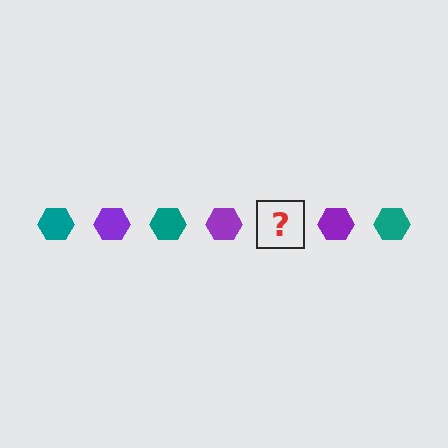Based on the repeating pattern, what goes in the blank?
The blank should be a teal hexagon.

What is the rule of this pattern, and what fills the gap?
The rule is that the pattern cycles through teal, purple hexagons. The gap should be filled with a teal hexagon.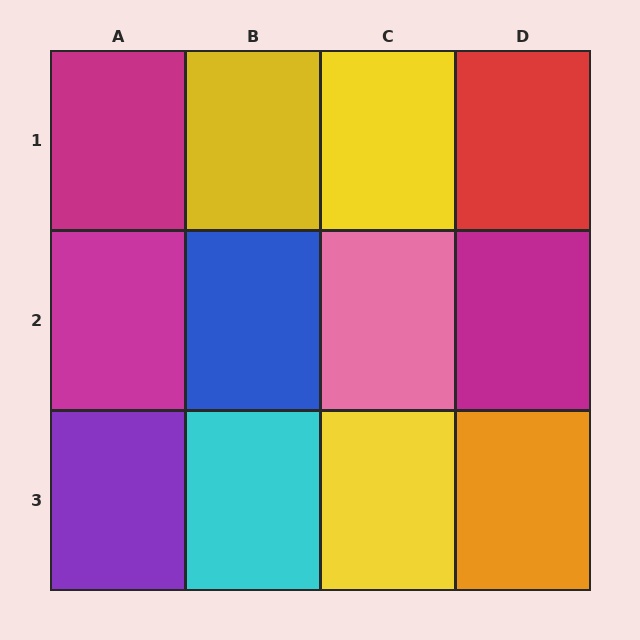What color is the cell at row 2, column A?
Magenta.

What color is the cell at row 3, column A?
Purple.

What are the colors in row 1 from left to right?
Magenta, yellow, yellow, red.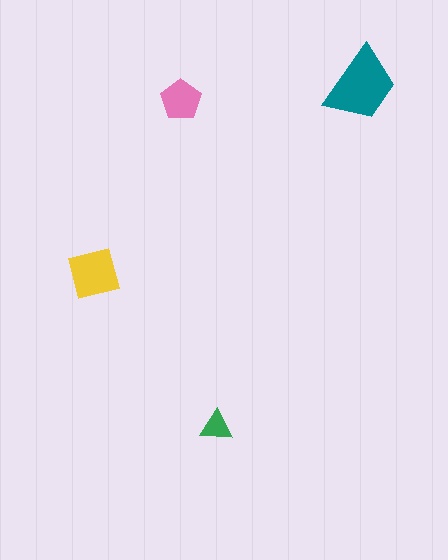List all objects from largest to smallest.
The teal trapezoid, the yellow square, the pink pentagon, the green triangle.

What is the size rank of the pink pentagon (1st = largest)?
3rd.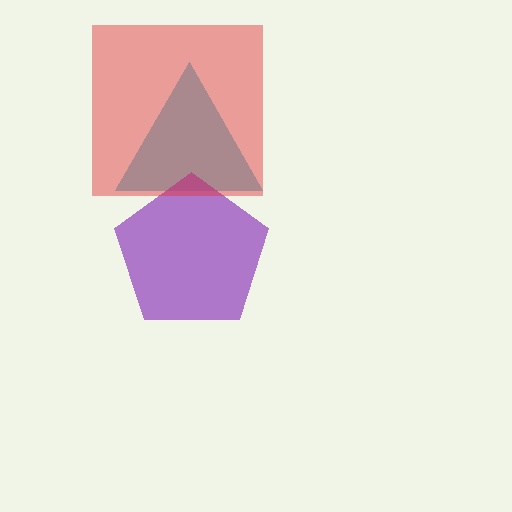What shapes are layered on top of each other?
The layered shapes are: a cyan triangle, a purple pentagon, a red square.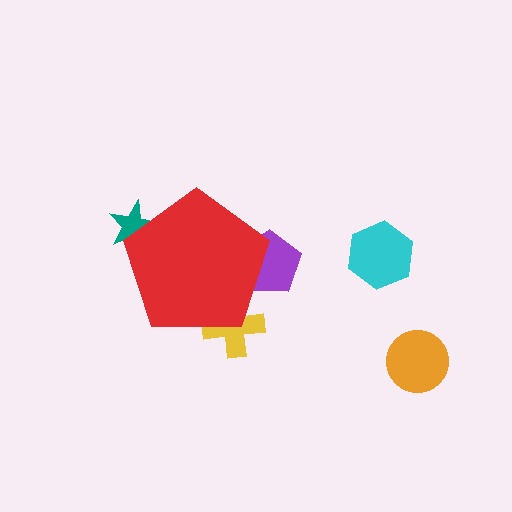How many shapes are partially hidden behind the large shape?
3 shapes are partially hidden.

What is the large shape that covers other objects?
A red pentagon.